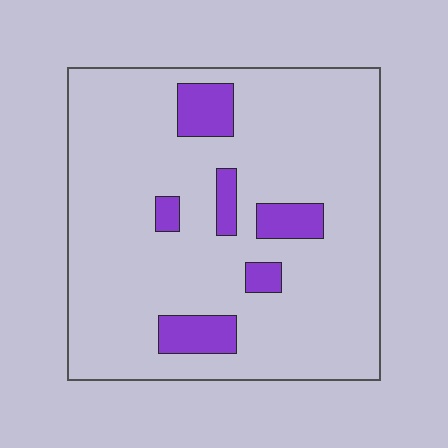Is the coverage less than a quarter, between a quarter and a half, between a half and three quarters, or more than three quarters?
Less than a quarter.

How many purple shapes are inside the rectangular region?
6.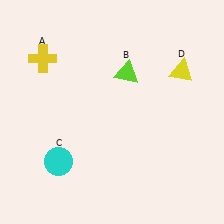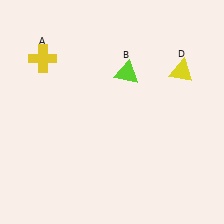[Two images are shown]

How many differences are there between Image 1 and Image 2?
There is 1 difference between the two images.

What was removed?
The cyan circle (C) was removed in Image 2.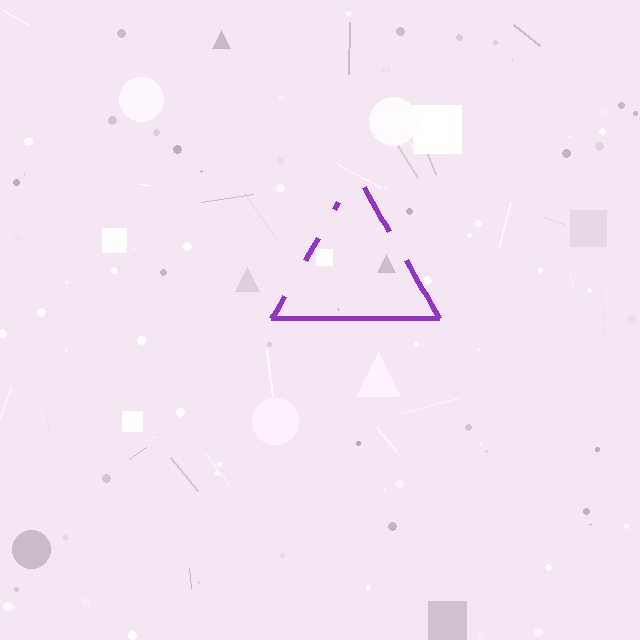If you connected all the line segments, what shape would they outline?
They would outline a triangle.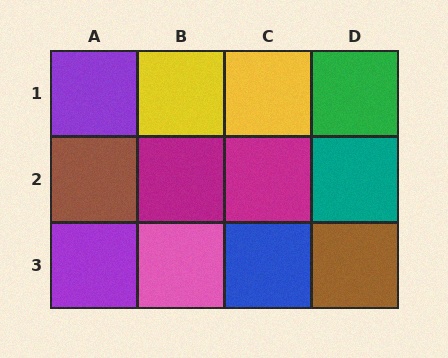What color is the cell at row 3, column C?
Blue.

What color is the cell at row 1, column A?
Purple.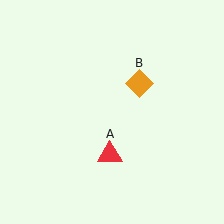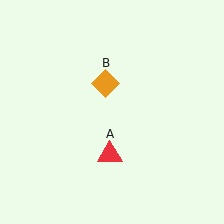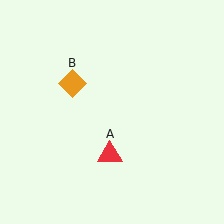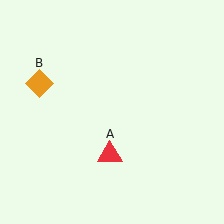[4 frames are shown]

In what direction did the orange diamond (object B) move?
The orange diamond (object B) moved left.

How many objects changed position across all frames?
1 object changed position: orange diamond (object B).